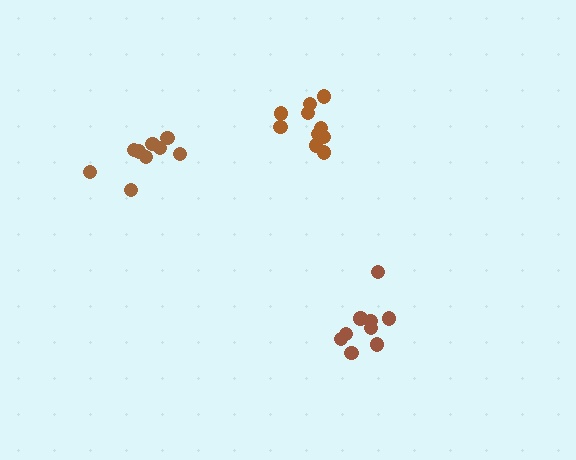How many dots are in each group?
Group 1: 10 dots, Group 2: 9 dots, Group 3: 9 dots (28 total).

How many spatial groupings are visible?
There are 3 spatial groupings.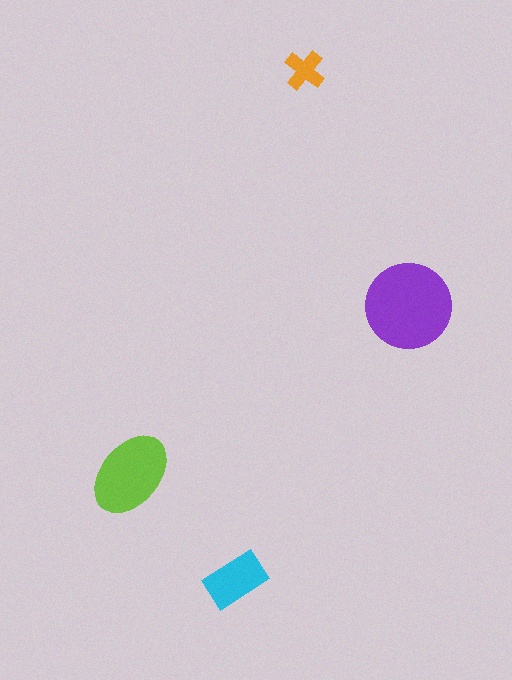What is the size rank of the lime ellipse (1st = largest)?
2nd.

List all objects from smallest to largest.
The orange cross, the cyan rectangle, the lime ellipse, the purple circle.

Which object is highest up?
The orange cross is topmost.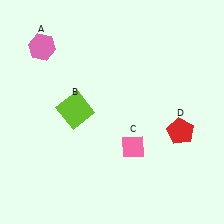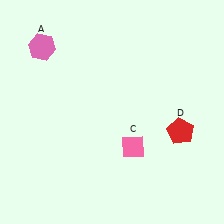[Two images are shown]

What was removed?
The lime square (B) was removed in Image 2.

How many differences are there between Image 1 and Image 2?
There is 1 difference between the two images.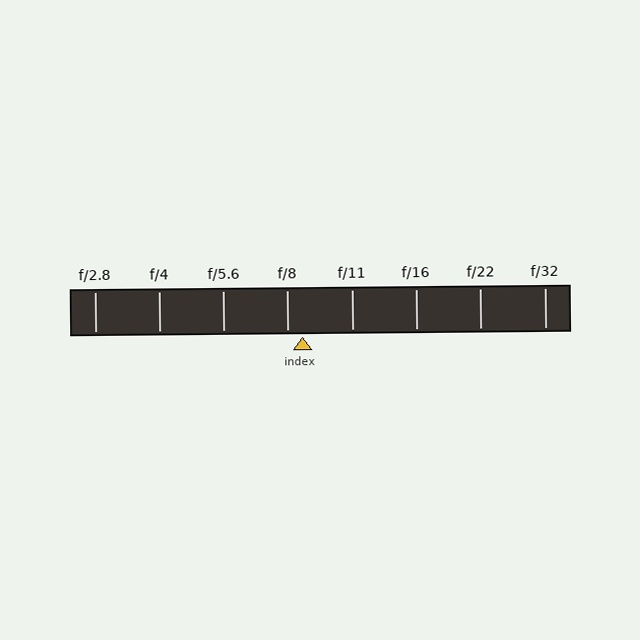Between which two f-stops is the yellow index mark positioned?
The index mark is between f/8 and f/11.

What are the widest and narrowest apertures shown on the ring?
The widest aperture shown is f/2.8 and the narrowest is f/32.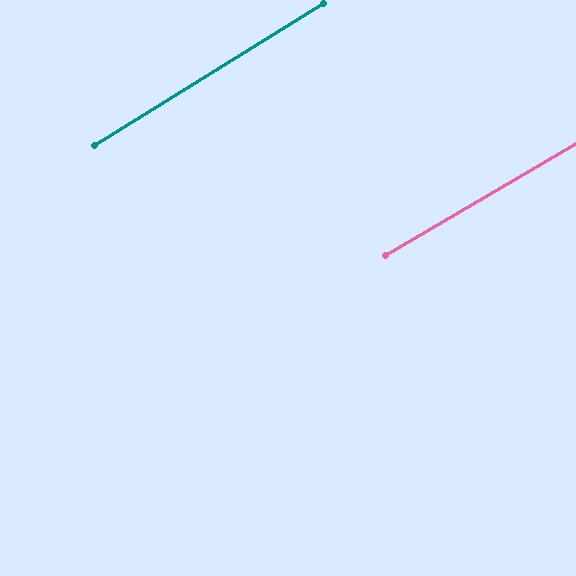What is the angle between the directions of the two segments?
Approximately 1 degree.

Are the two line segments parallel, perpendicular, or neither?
Parallel — their directions differ by only 1.5°.